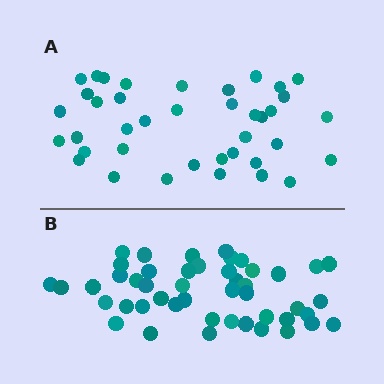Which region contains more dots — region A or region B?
Region B (the bottom region) has more dots.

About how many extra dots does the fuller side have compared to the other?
Region B has roughly 8 or so more dots than region A.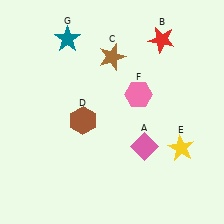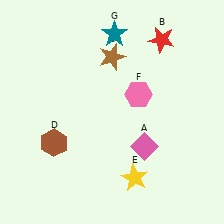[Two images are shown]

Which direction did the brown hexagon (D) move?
The brown hexagon (D) moved left.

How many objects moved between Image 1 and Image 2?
3 objects moved between the two images.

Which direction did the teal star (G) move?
The teal star (G) moved right.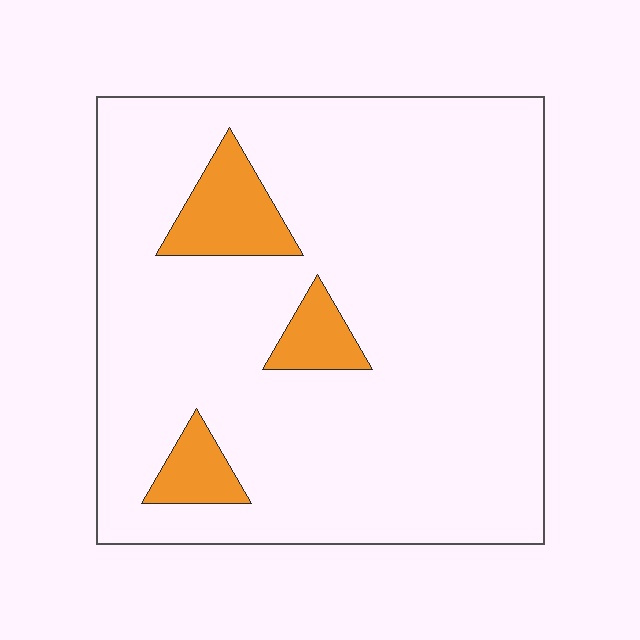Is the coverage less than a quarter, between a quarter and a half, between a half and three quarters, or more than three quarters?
Less than a quarter.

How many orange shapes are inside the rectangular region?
3.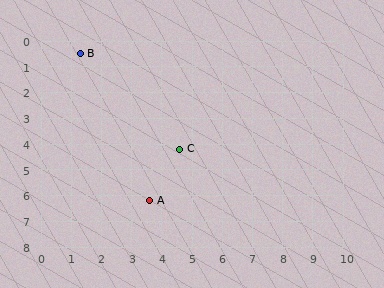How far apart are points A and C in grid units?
Points A and C are about 2.2 grid units apart.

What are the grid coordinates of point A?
Point A is at approximately (3.6, 6.2).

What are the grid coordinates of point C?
Point C is at approximately (4.6, 4.2).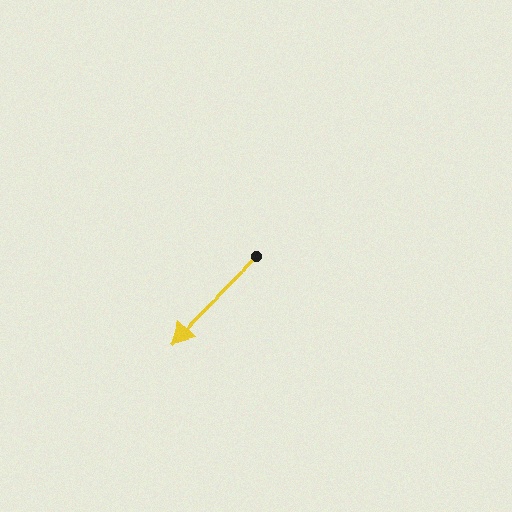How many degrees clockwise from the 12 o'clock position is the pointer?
Approximately 226 degrees.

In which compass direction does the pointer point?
Southwest.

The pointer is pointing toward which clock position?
Roughly 8 o'clock.